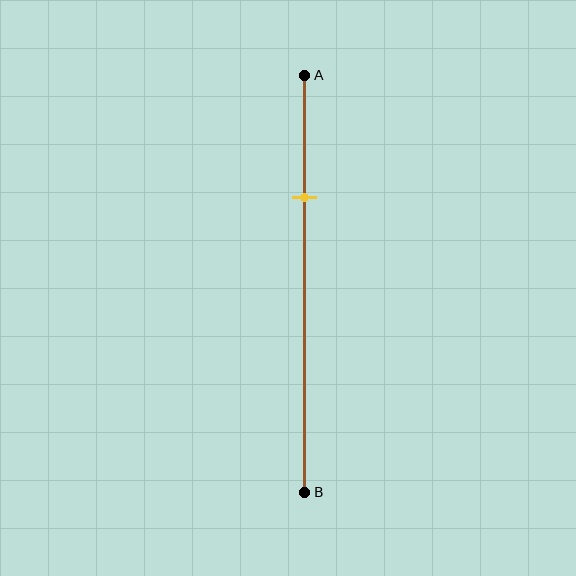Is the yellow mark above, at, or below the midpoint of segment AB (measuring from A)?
The yellow mark is above the midpoint of segment AB.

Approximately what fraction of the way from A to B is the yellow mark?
The yellow mark is approximately 30% of the way from A to B.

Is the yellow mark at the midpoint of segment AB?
No, the mark is at about 30% from A, not at the 50% midpoint.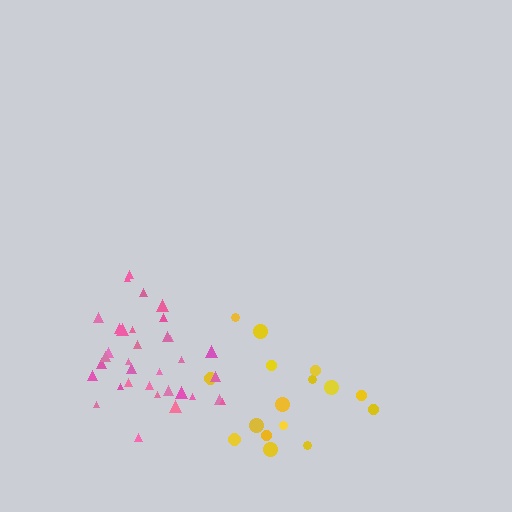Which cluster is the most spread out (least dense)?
Yellow.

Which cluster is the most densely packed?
Pink.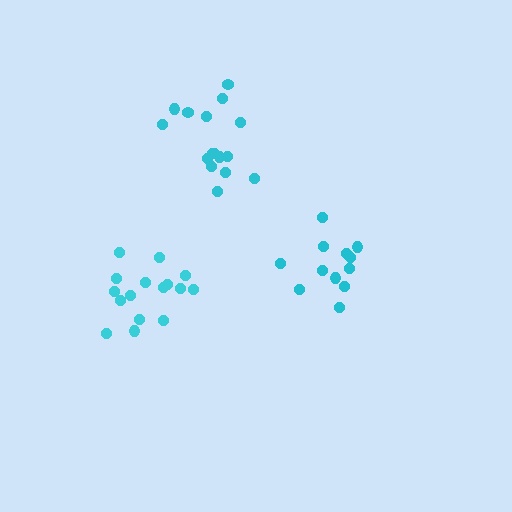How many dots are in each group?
Group 1: 12 dots, Group 2: 16 dots, Group 3: 16 dots (44 total).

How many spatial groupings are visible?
There are 3 spatial groupings.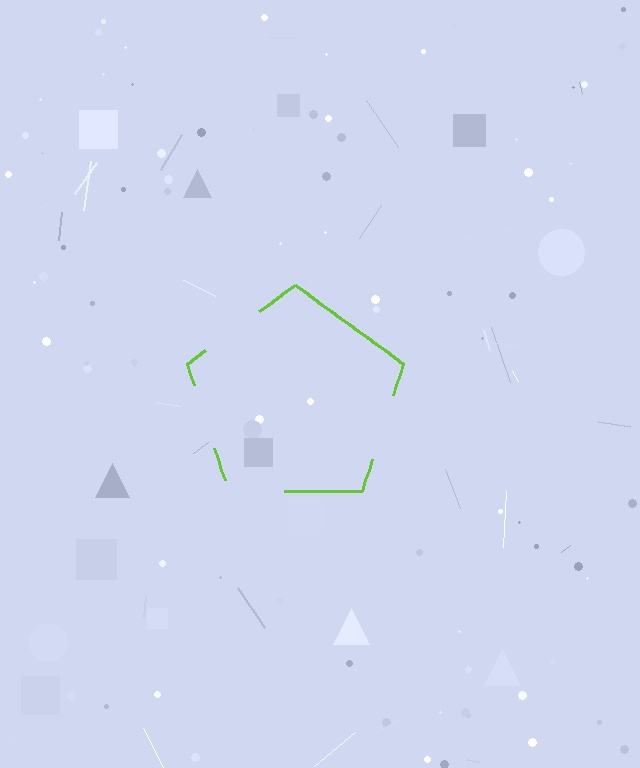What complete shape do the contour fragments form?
The contour fragments form a pentagon.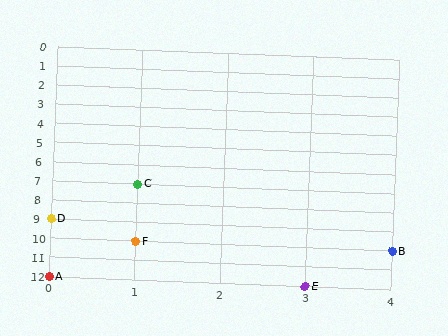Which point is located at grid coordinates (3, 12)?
Point E is at (3, 12).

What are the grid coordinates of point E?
Point E is at grid coordinates (3, 12).